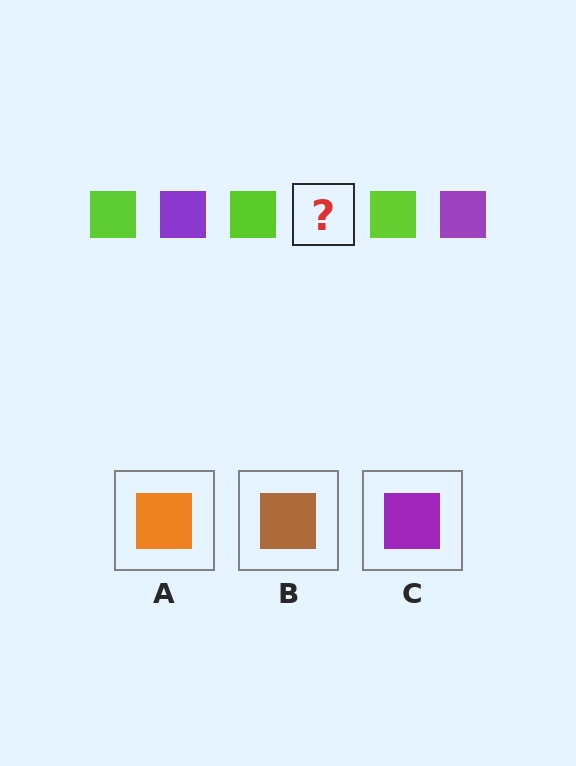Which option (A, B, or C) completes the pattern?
C.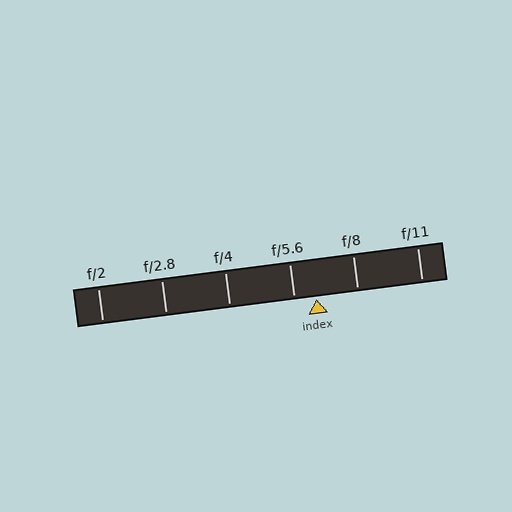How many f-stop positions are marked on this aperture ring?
There are 6 f-stop positions marked.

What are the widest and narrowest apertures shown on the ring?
The widest aperture shown is f/2 and the narrowest is f/11.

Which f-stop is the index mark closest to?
The index mark is closest to f/5.6.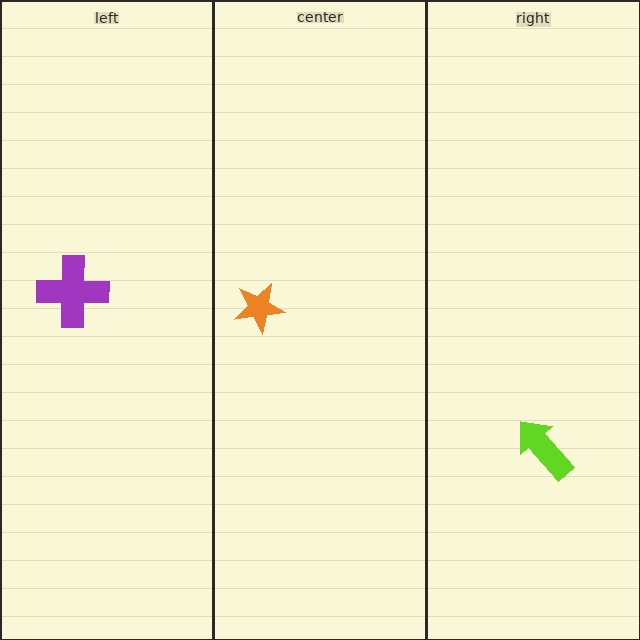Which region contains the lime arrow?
The right region.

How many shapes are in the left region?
1.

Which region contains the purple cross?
The left region.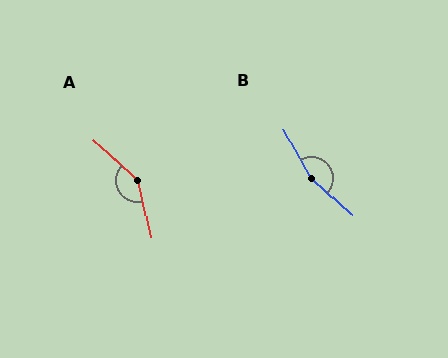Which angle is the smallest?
A, at approximately 147 degrees.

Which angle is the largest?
B, at approximately 162 degrees.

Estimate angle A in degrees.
Approximately 147 degrees.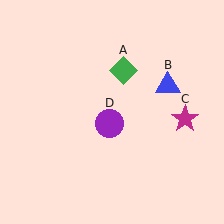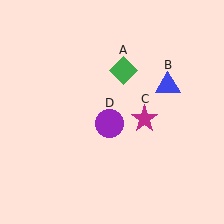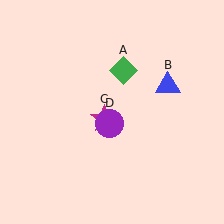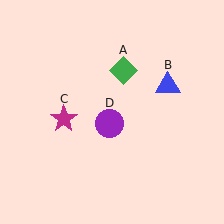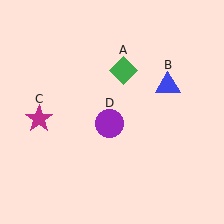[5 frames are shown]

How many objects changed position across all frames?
1 object changed position: magenta star (object C).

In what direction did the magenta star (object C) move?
The magenta star (object C) moved left.